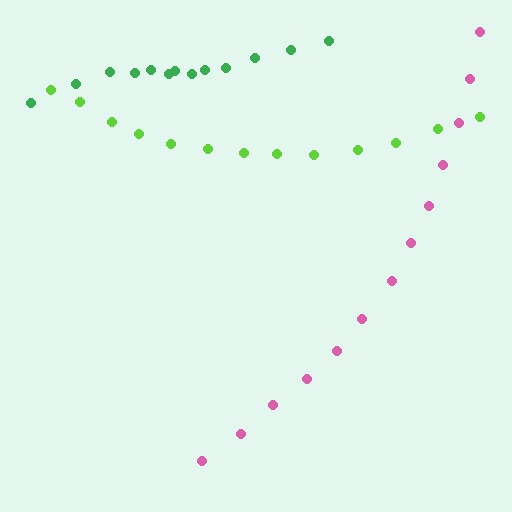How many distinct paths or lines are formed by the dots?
There are 3 distinct paths.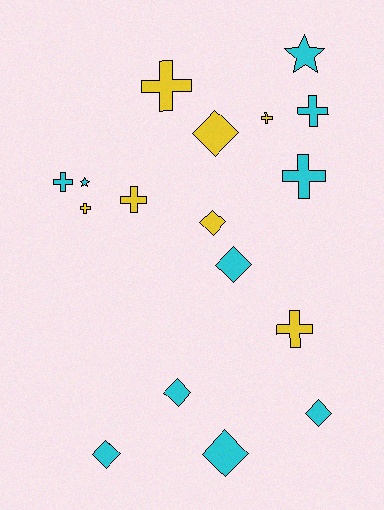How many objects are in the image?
There are 17 objects.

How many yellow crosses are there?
There are 5 yellow crosses.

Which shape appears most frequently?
Cross, with 8 objects.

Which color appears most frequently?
Cyan, with 10 objects.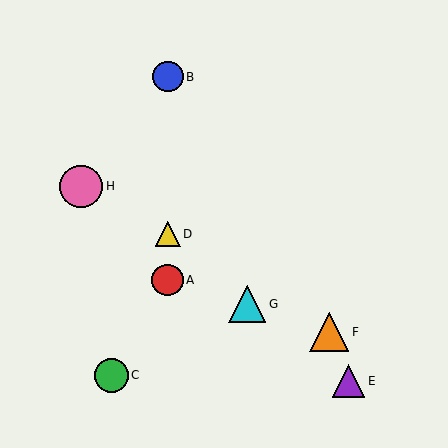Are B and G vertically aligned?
No, B is at x≈168 and G is at x≈247.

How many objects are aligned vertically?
3 objects (A, B, D) are aligned vertically.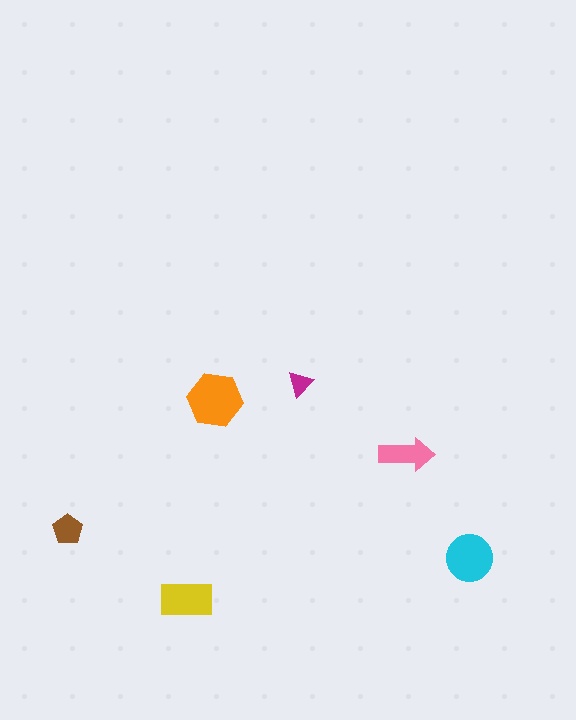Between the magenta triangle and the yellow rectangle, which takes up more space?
The yellow rectangle.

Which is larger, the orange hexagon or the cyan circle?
The orange hexagon.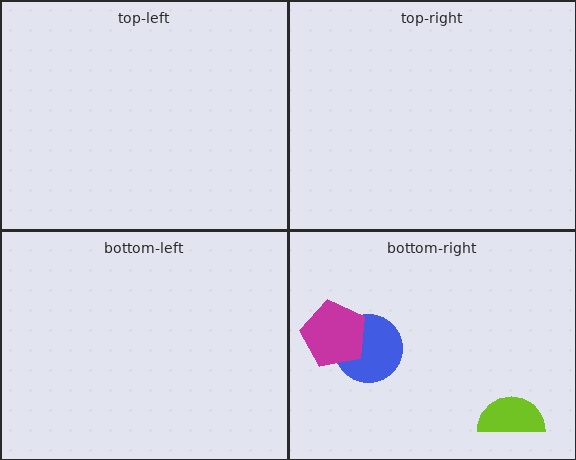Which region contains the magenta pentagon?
The bottom-right region.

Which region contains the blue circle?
The bottom-right region.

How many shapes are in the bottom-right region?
3.